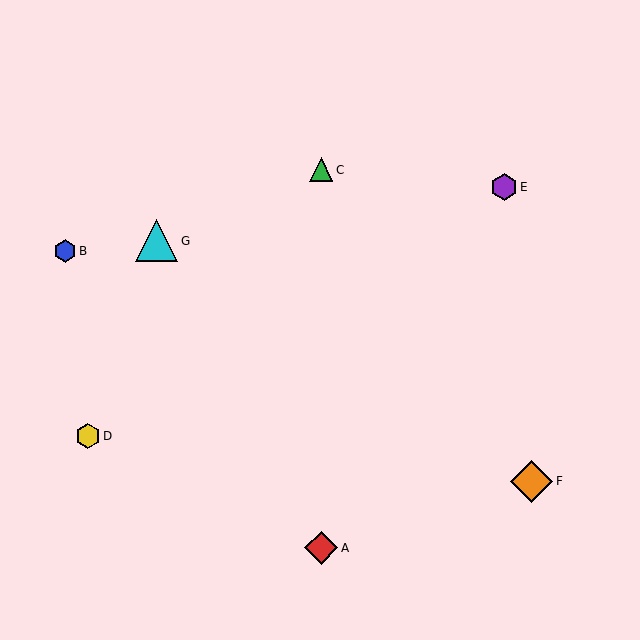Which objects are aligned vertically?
Objects A, C are aligned vertically.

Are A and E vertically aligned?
No, A is at x≈321 and E is at x≈504.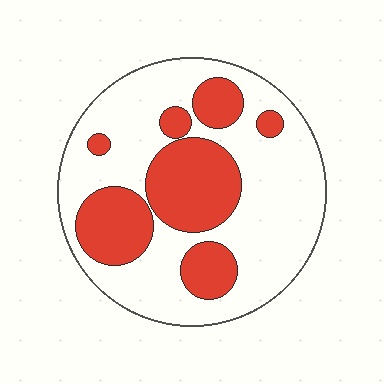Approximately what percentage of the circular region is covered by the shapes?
Approximately 35%.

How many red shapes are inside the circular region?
7.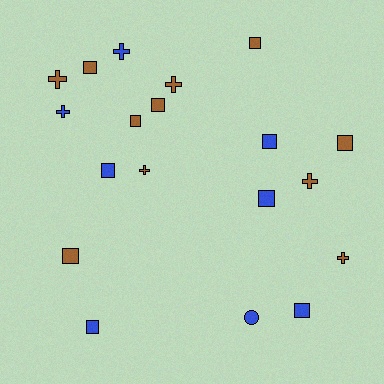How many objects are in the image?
There are 19 objects.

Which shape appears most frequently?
Square, with 11 objects.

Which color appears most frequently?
Brown, with 11 objects.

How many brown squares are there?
There are 6 brown squares.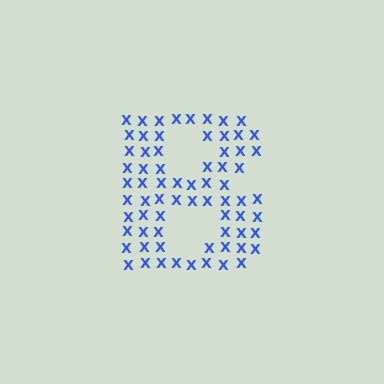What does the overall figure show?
The overall figure shows the letter B.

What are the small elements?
The small elements are letter X's.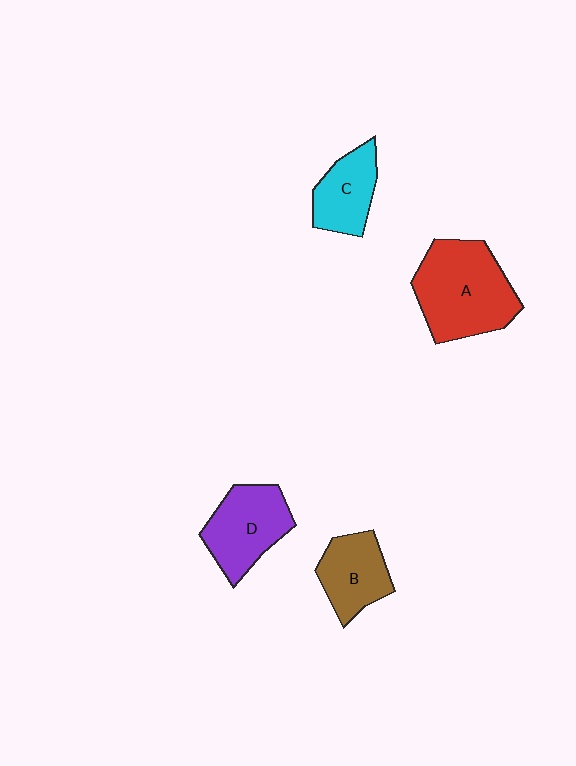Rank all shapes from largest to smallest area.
From largest to smallest: A (red), D (purple), B (brown), C (cyan).